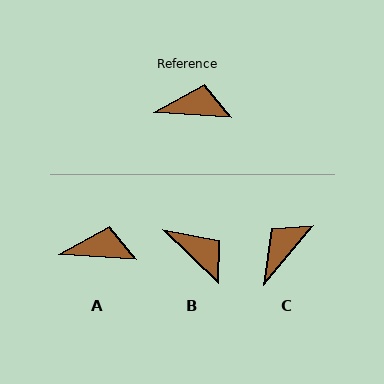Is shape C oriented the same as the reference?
No, it is off by about 54 degrees.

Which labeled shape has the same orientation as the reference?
A.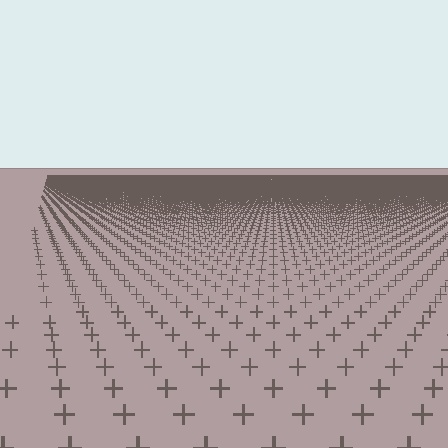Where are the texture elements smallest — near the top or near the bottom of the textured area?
Near the top.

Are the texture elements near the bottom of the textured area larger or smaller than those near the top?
Larger. Near the bottom, elements are closer to the viewer and appear at a bigger on-screen size.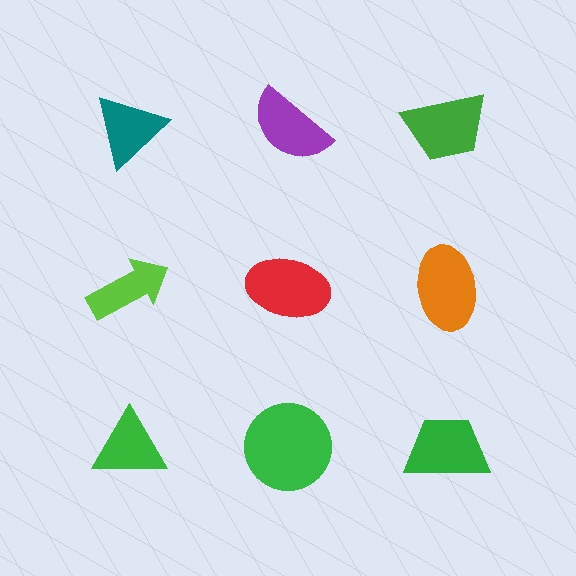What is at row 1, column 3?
A green trapezoid.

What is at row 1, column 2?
A purple semicircle.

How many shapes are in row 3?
3 shapes.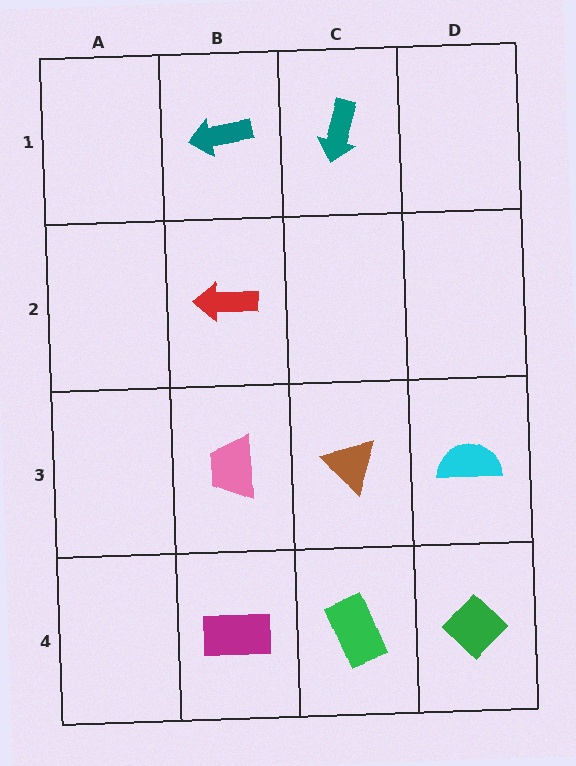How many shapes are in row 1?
2 shapes.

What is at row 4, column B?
A magenta rectangle.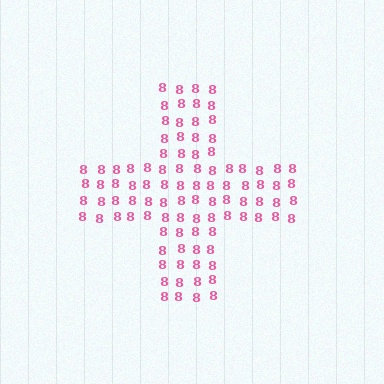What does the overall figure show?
The overall figure shows a cross.